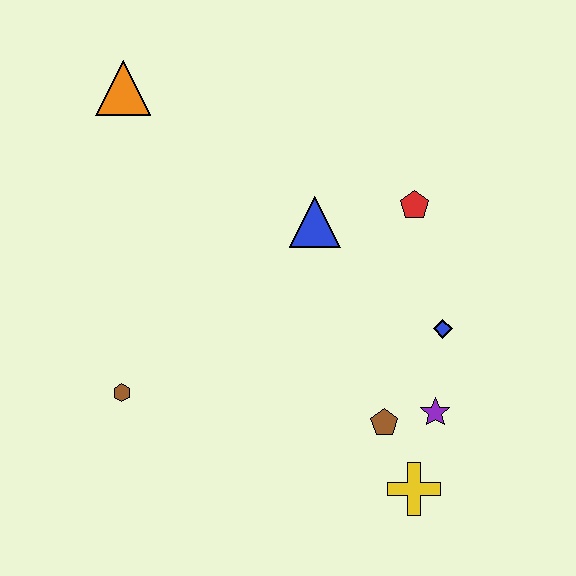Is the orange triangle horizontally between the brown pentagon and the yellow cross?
No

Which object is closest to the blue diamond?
The purple star is closest to the blue diamond.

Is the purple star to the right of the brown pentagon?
Yes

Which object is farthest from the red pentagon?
The brown hexagon is farthest from the red pentagon.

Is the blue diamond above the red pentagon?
No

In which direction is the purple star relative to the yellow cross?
The purple star is above the yellow cross.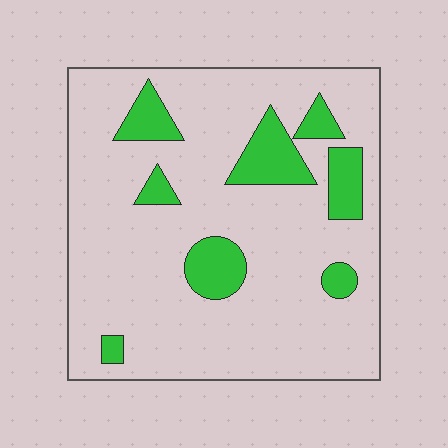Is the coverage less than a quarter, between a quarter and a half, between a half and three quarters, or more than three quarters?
Less than a quarter.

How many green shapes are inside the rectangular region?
8.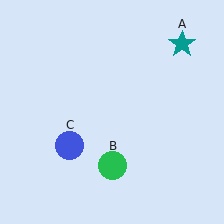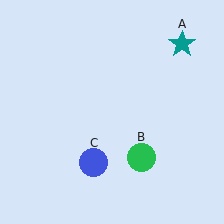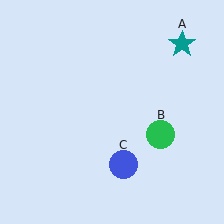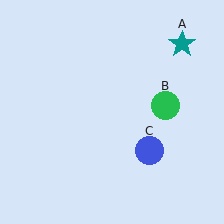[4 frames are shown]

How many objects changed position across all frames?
2 objects changed position: green circle (object B), blue circle (object C).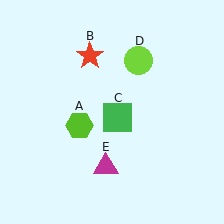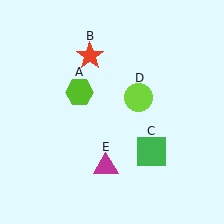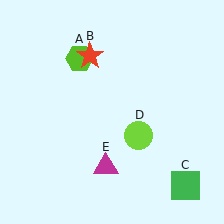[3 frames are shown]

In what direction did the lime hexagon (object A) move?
The lime hexagon (object A) moved up.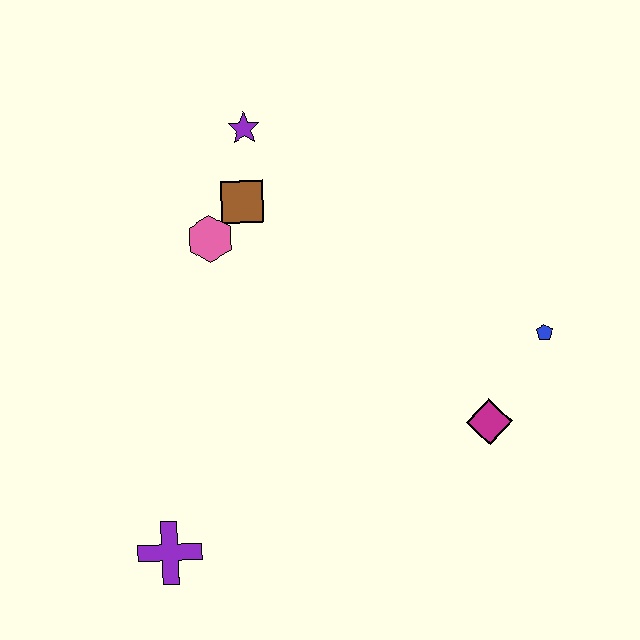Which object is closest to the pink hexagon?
The brown square is closest to the pink hexagon.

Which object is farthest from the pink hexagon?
The blue pentagon is farthest from the pink hexagon.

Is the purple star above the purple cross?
Yes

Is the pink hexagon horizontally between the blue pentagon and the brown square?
No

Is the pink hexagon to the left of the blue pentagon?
Yes